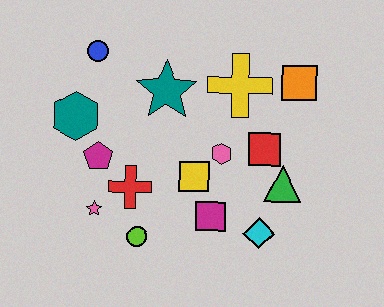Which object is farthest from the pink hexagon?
The blue circle is farthest from the pink hexagon.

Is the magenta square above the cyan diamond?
Yes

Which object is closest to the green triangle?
The red square is closest to the green triangle.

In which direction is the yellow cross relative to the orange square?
The yellow cross is to the left of the orange square.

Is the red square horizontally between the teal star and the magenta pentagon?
No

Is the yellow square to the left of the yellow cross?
Yes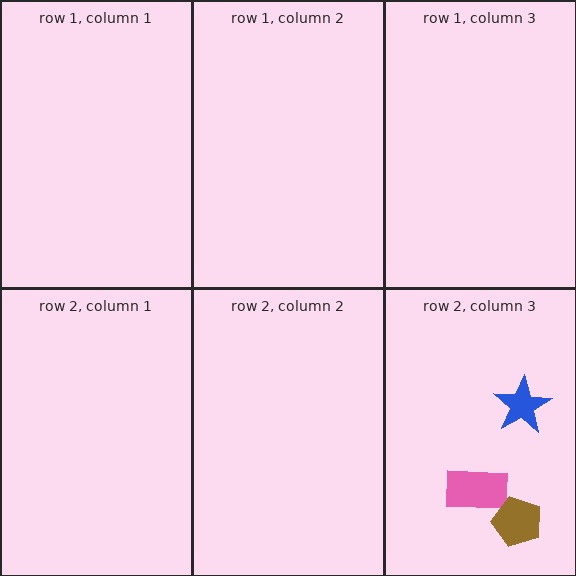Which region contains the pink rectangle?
The row 2, column 3 region.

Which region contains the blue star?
The row 2, column 3 region.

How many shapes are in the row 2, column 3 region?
3.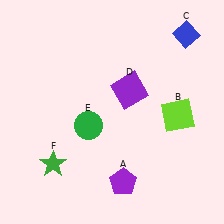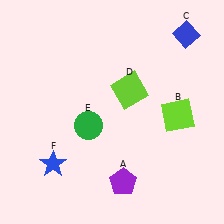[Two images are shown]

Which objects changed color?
D changed from purple to lime. F changed from green to blue.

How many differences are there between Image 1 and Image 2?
There are 2 differences between the two images.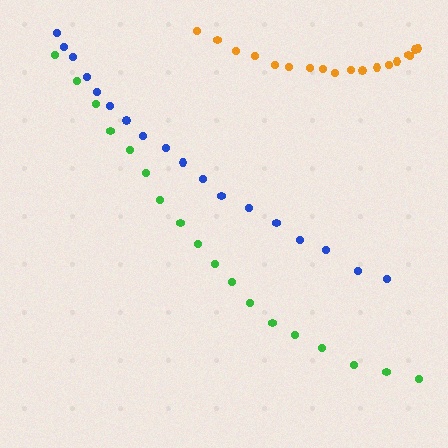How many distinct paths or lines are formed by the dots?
There are 3 distinct paths.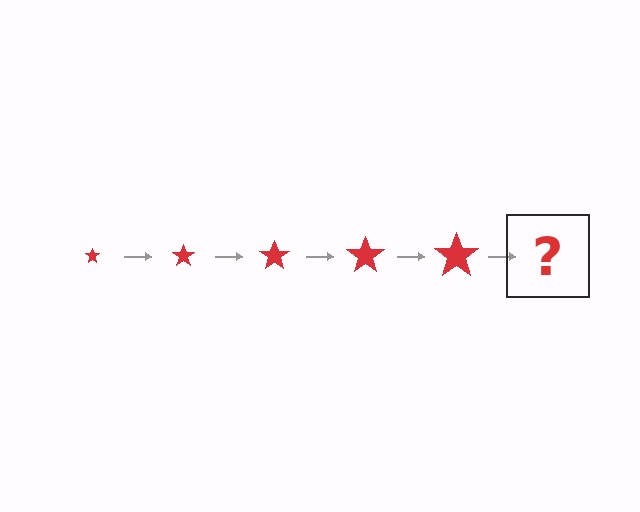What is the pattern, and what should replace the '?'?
The pattern is that the star gets progressively larger each step. The '?' should be a red star, larger than the previous one.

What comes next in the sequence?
The next element should be a red star, larger than the previous one.